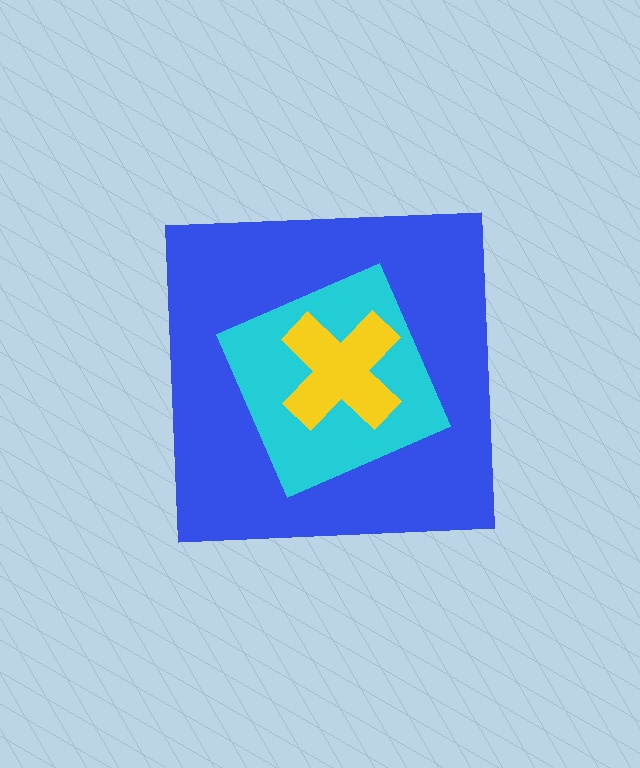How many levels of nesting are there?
3.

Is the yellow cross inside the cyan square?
Yes.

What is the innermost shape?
The yellow cross.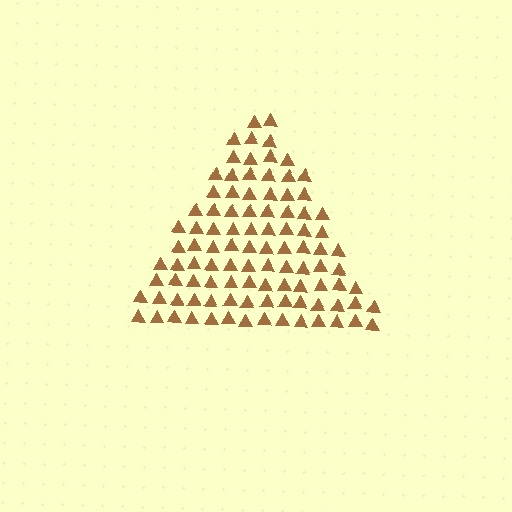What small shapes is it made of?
It is made of small triangles.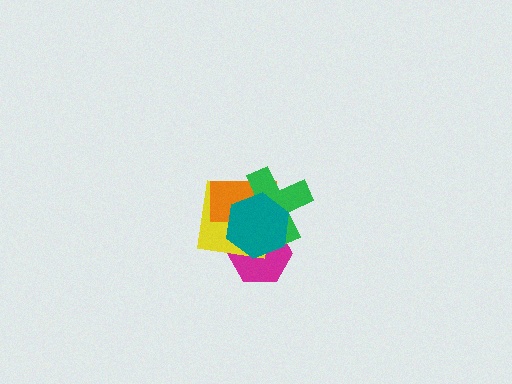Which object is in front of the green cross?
The teal hexagon is in front of the green cross.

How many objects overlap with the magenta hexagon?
4 objects overlap with the magenta hexagon.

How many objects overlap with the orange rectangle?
4 objects overlap with the orange rectangle.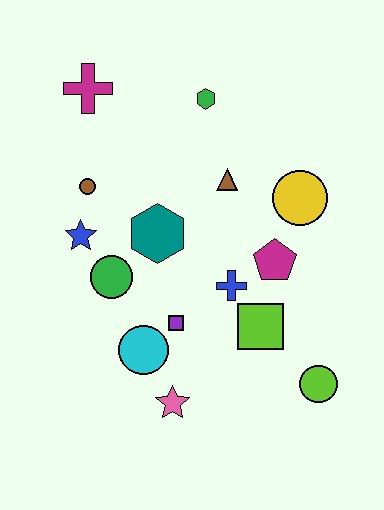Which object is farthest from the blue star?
The lime circle is farthest from the blue star.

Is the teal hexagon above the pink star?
Yes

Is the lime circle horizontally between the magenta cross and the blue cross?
No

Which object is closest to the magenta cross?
The brown circle is closest to the magenta cross.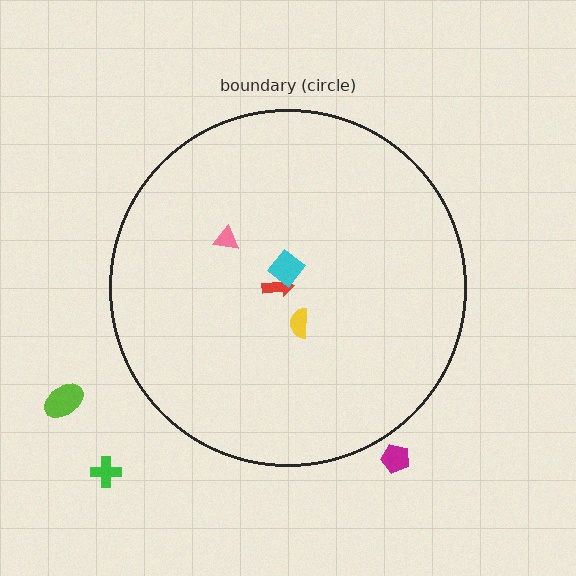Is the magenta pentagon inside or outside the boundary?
Outside.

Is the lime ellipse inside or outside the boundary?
Outside.